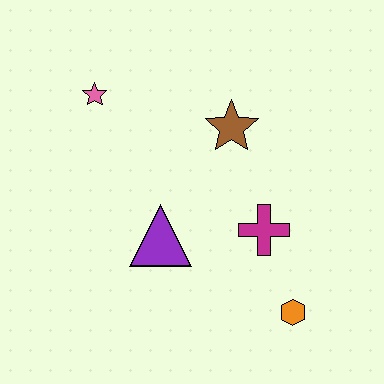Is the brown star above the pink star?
No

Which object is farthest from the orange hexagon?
The pink star is farthest from the orange hexagon.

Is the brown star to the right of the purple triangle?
Yes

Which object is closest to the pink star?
The brown star is closest to the pink star.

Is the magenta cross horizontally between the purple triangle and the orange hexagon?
Yes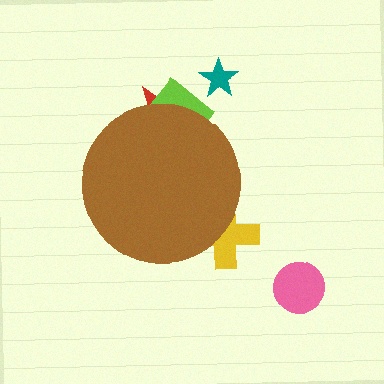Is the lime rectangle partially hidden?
Yes, the lime rectangle is partially hidden behind the brown circle.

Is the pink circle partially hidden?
No, the pink circle is fully visible.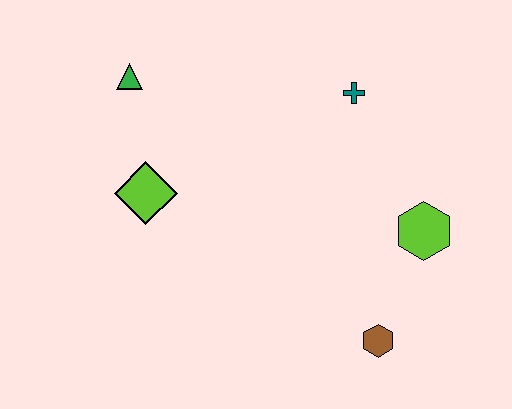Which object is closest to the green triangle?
The lime diamond is closest to the green triangle.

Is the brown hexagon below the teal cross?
Yes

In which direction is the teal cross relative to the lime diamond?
The teal cross is to the right of the lime diamond.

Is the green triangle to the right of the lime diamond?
No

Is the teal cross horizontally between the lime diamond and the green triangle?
No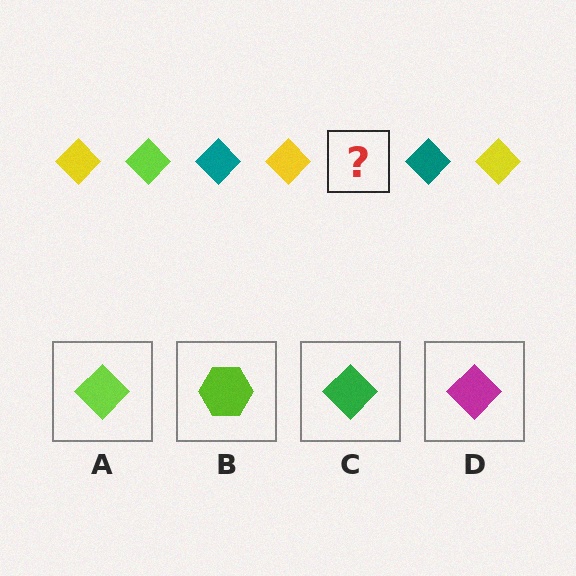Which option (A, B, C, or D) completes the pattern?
A.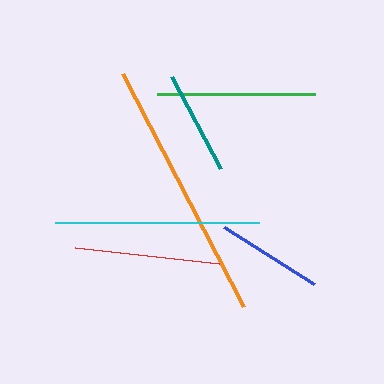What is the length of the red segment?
The red segment is approximately 145 pixels long.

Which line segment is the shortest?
The teal line is the shortest at approximately 104 pixels.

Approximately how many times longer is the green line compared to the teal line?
The green line is approximately 1.5 times the length of the teal line.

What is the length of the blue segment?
The blue segment is approximately 107 pixels long.